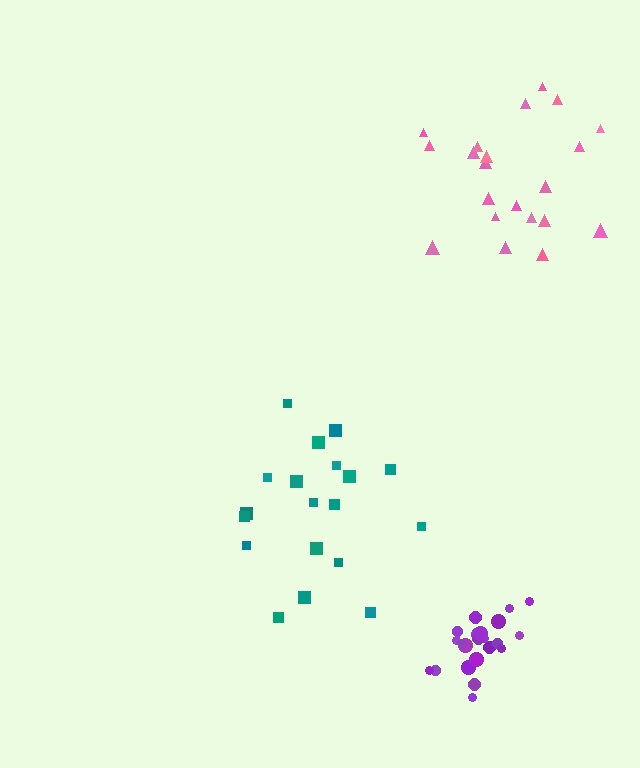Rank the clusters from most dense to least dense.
purple, teal, pink.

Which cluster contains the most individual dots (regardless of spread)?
Purple (22).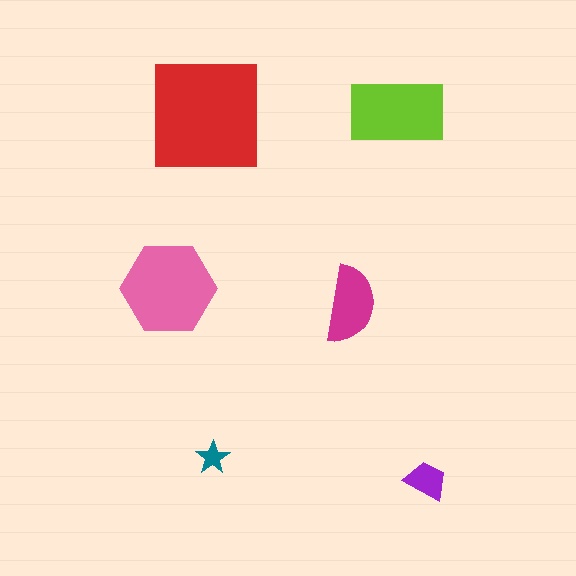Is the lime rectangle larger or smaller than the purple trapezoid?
Larger.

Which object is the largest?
The red square.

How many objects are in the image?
There are 6 objects in the image.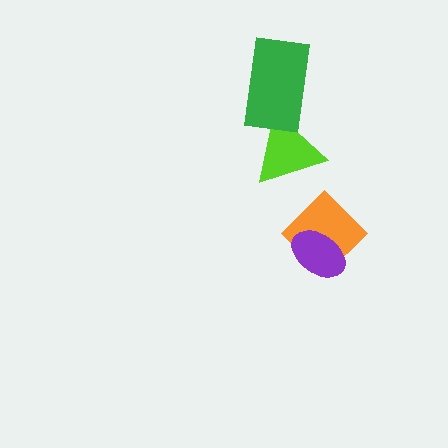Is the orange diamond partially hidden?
Yes, it is partially covered by another shape.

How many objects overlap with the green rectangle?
1 object overlaps with the green rectangle.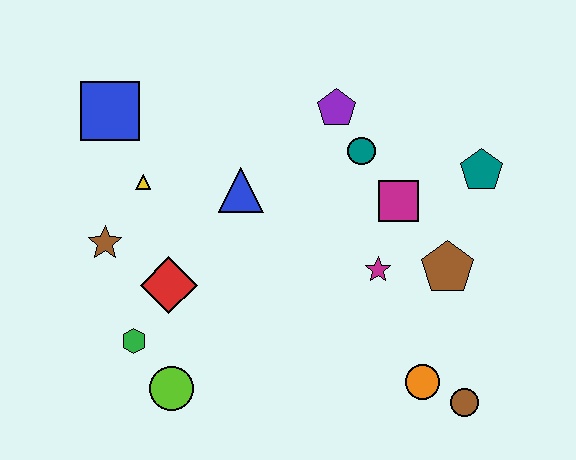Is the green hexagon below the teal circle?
Yes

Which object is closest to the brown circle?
The orange circle is closest to the brown circle.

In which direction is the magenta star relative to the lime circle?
The magenta star is to the right of the lime circle.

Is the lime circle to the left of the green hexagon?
No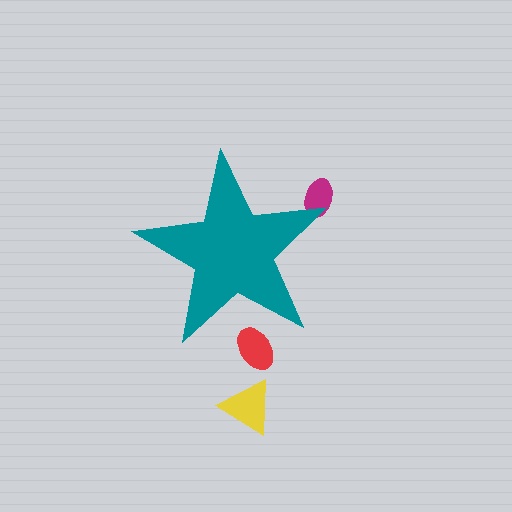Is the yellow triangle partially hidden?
No, the yellow triangle is fully visible.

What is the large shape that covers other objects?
A teal star.